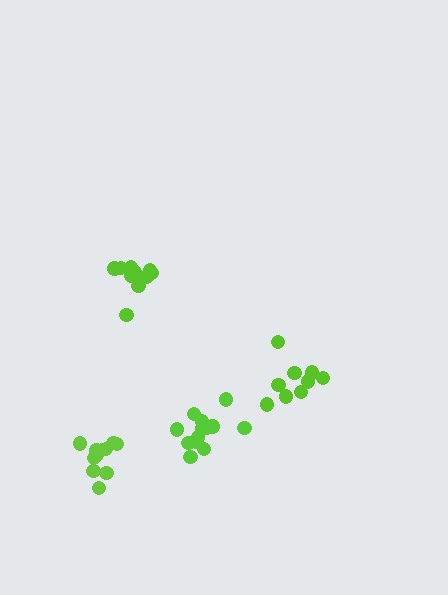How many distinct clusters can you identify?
There are 4 distinct clusters.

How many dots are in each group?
Group 1: 11 dots, Group 2: 11 dots, Group 3: 9 dots, Group 4: 13 dots (44 total).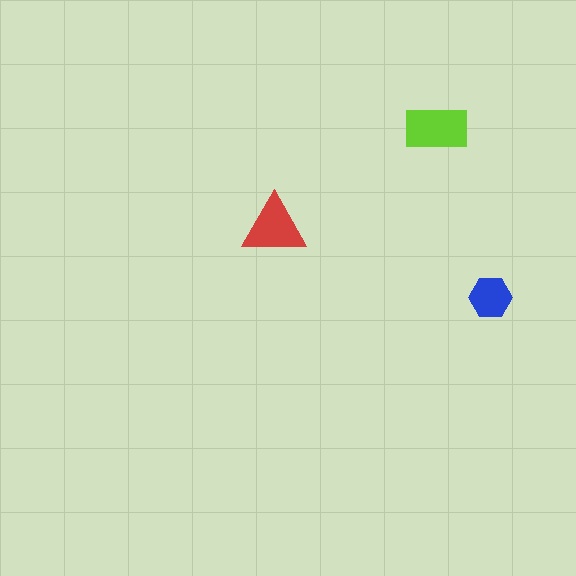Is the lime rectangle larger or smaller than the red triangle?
Larger.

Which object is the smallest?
The blue hexagon.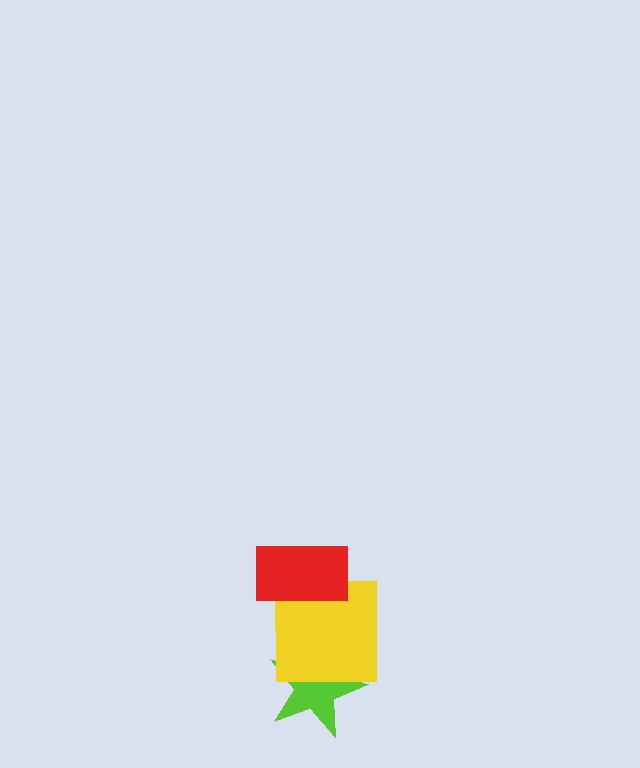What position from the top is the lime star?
The lime star is 3rd from the top.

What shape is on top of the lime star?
The yellow square is on top of the lime star.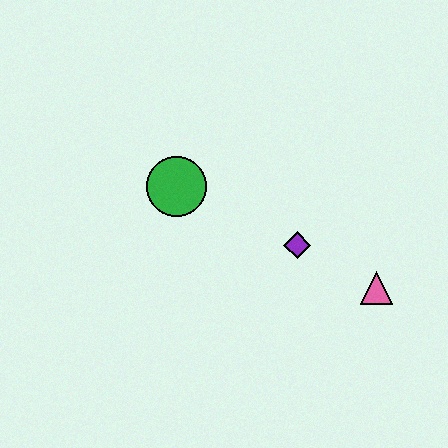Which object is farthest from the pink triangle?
The green circle is farthest from the pink triangle.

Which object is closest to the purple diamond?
The pink triangle is closest to the purple diamond.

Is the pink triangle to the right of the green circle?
Yes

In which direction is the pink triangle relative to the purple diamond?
The pink triangle is to the right of the purple diamond.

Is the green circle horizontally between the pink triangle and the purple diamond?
No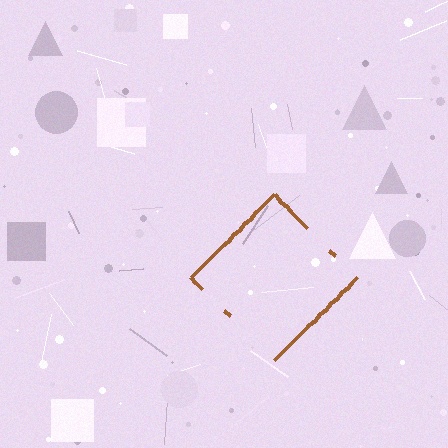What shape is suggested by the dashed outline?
The dashed outline suggests a diamond.